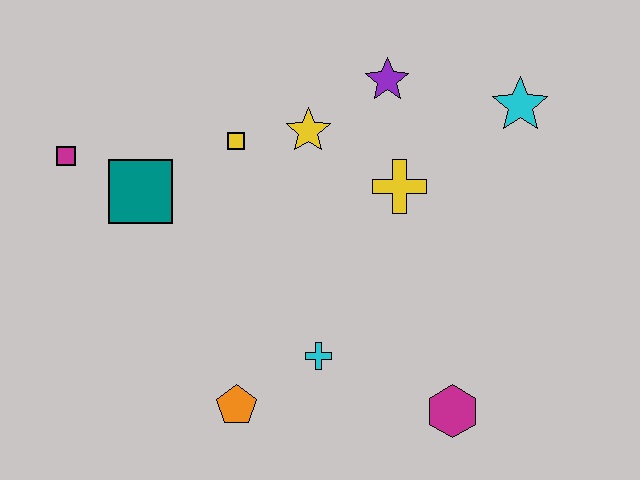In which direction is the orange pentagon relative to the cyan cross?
The orange pentagon is to the left of the cyan cross.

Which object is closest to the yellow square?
The yellow star is closest to the yellow square.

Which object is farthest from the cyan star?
The magenta square is farthest from the cyan star.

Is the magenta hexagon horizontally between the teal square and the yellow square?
No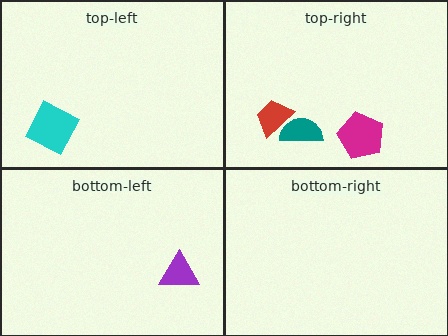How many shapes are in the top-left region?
1.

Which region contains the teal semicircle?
The top-right region.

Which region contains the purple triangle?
The bottom-left region.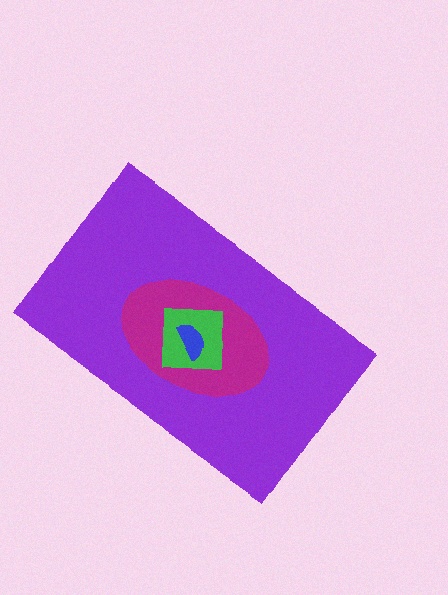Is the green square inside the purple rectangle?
Yes.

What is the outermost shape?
The purple rectangle.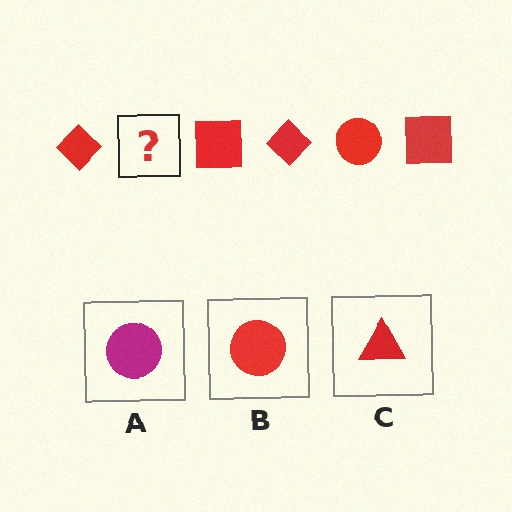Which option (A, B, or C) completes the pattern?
B.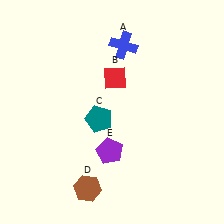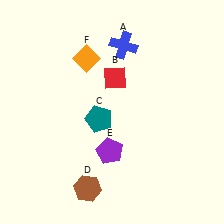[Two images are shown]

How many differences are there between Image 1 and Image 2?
There is 1 difference between the two images.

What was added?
An orange diamond (F) was added in Image 2.